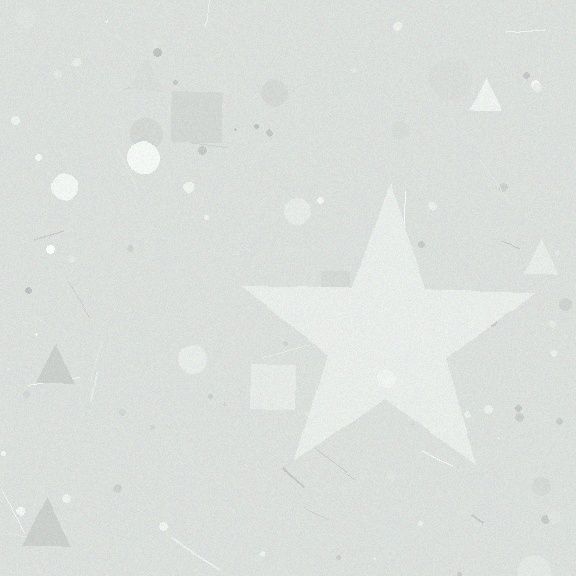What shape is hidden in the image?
A star is hidden in the image.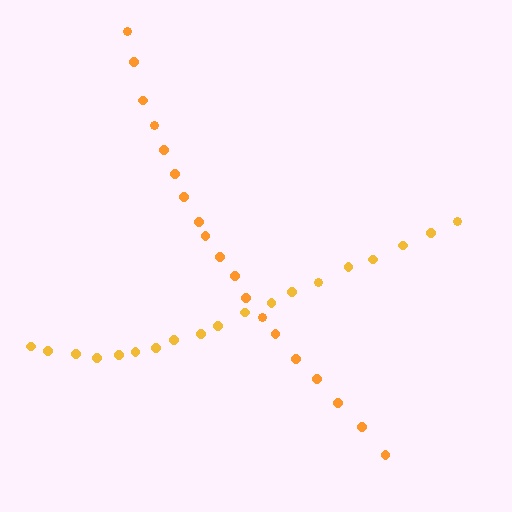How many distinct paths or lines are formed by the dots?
There are 2 distinct paths.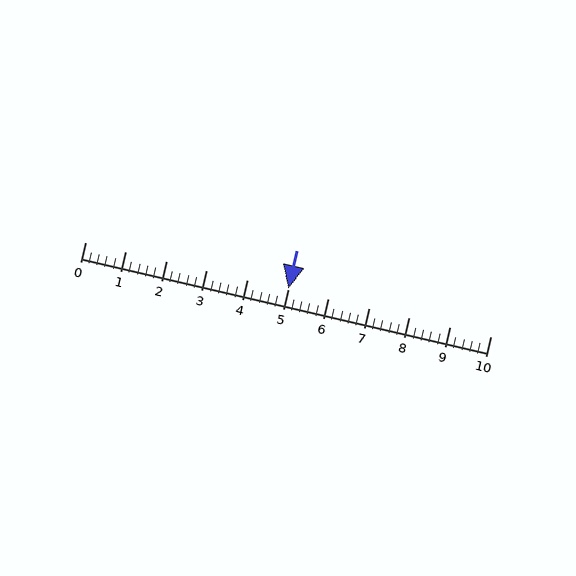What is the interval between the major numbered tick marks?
The major tick marks are spaced 1 units apart.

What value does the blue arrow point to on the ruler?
The blue arrow points to approximately 5.0.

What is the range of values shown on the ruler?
The ruler shows values from 0 to 10.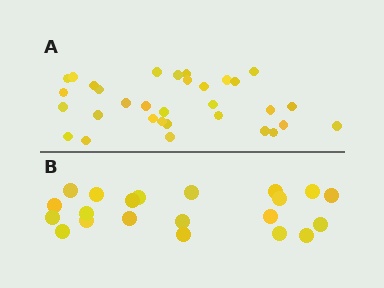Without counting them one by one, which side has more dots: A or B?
Region A (the top region) has more dots.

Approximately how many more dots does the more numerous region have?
Region A has roughly 12 or so more dots than region B.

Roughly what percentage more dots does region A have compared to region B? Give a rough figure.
About 50% more.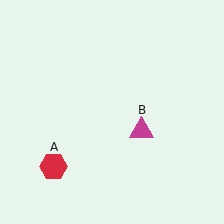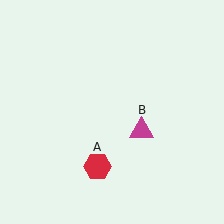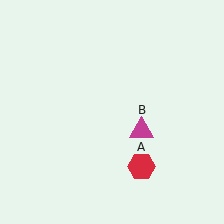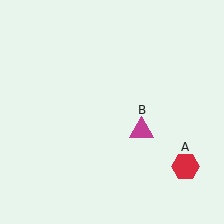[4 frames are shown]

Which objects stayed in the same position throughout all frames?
Magenta triangle (object B) remained stationary.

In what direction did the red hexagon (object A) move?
The red hexagon (object A) moved right.